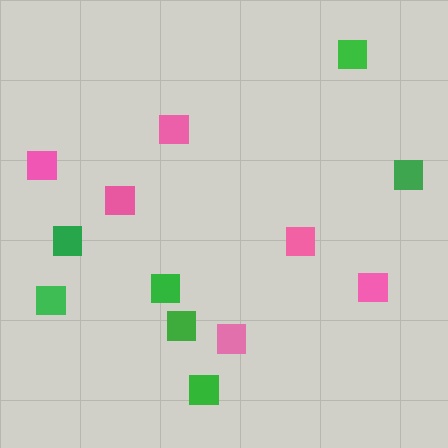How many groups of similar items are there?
There are 2 groups: one group of pink squares (6) and one group of green squares (7).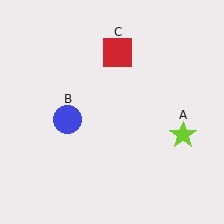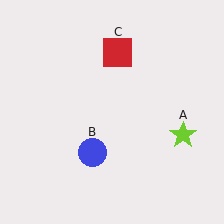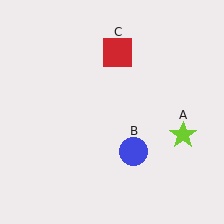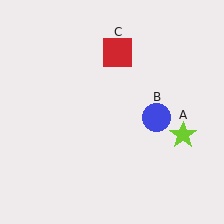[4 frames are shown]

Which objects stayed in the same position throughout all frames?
Lime star (object A) and red square (object C) remained stationary.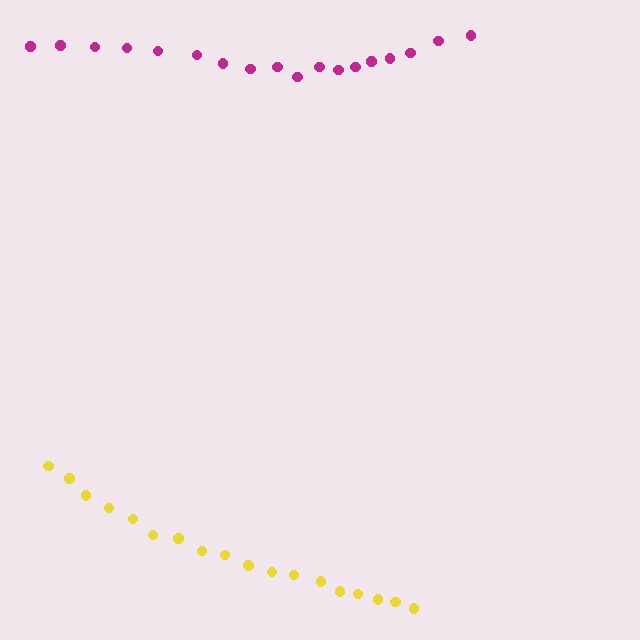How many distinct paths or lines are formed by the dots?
There are 2 distinct paths.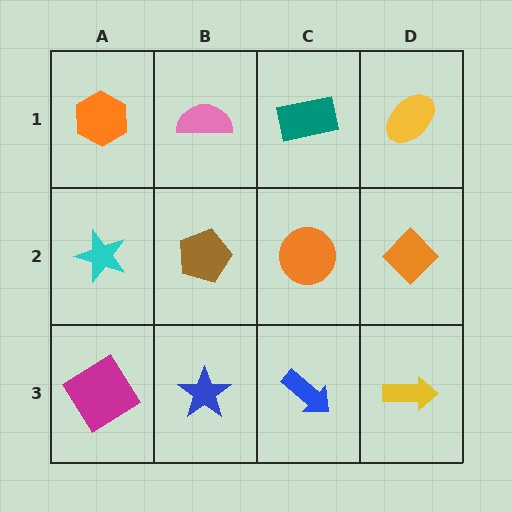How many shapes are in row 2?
4 shapes.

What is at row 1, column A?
An orange hexagon.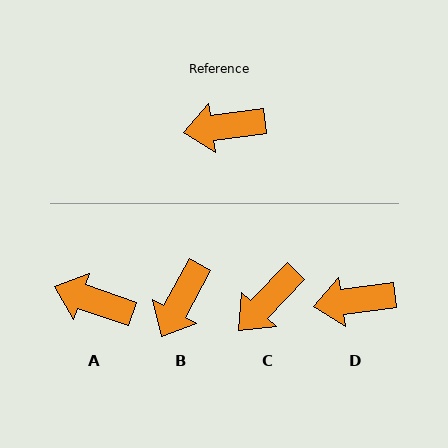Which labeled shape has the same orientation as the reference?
D.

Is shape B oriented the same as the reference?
No, it is off by about 54 degrees.